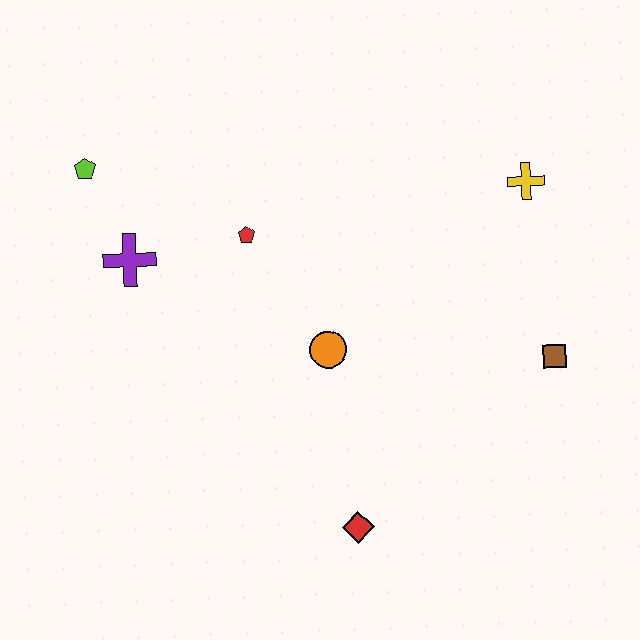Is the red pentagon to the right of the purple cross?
Yes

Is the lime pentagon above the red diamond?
Yes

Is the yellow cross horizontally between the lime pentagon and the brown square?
Yes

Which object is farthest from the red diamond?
The lime pentagon is farthest from the red diamond.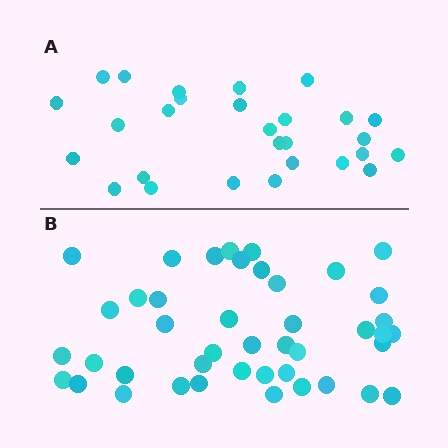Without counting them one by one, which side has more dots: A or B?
Region B (the bottom region) has more dots.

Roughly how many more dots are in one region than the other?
Region B has approximately 15 more dots than region A.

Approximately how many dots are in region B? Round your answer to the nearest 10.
About 40 dots. (The exact count is 43, which rounds to 40.)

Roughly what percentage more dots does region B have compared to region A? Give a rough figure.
About 55% more.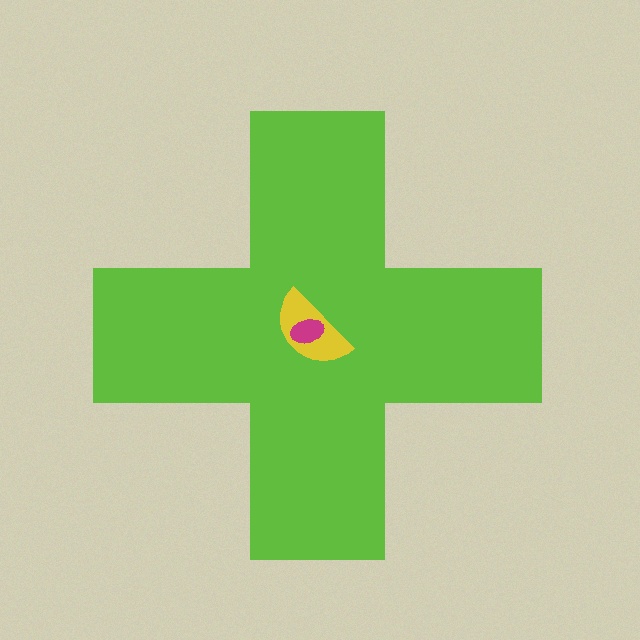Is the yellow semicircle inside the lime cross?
Yes.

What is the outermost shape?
The lime cross.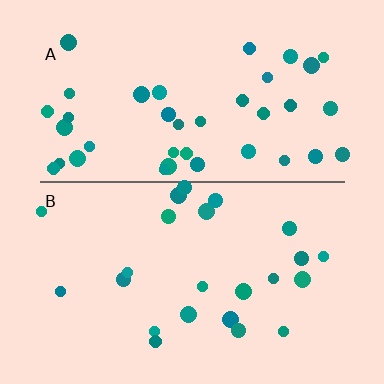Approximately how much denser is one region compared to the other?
Approximately 1.7× — region A over region B.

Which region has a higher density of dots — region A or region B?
A (the top).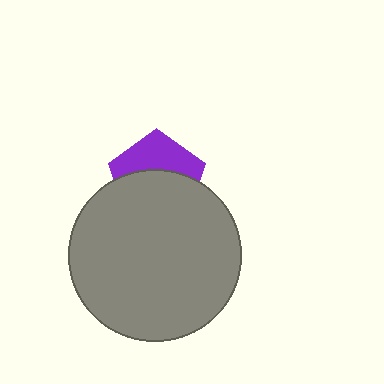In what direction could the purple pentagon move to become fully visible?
The purple pentagon could move up. That would shift it out from behind the gray circle entirely.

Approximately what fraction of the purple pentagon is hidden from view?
Roughly 58% of the purple pentagon is hidden behind the gray circle.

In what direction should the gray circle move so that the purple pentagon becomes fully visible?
The gray circle should move down. That is the shortest direction to clear the overlap and leave the purple pentagon fully visible.